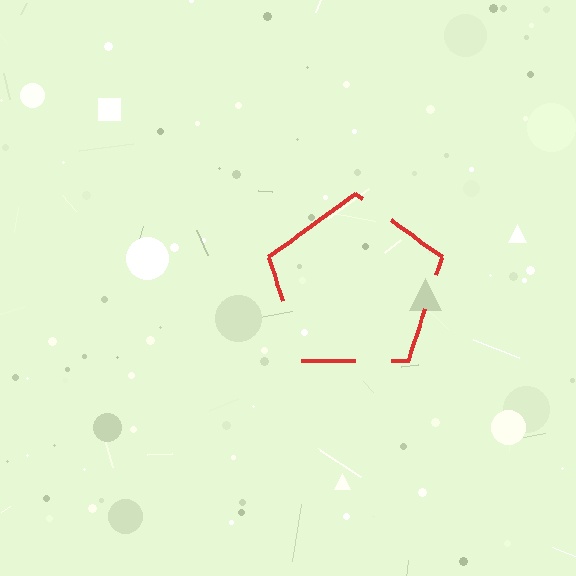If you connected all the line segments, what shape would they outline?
They would outline a pentagon.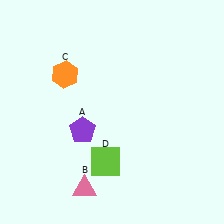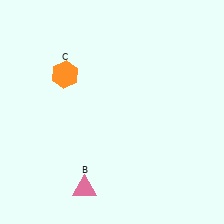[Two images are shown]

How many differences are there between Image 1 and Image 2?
There are 2 differences between the two images.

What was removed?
The lime square (D), the purple pentagon (A) were removed in Image 2.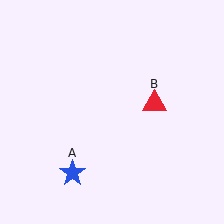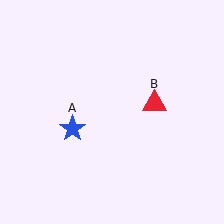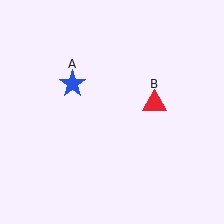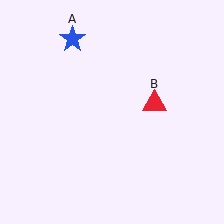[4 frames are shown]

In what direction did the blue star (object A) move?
The blue star (object A) moved up.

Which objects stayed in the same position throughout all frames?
Red triangle (object B) remained stationary.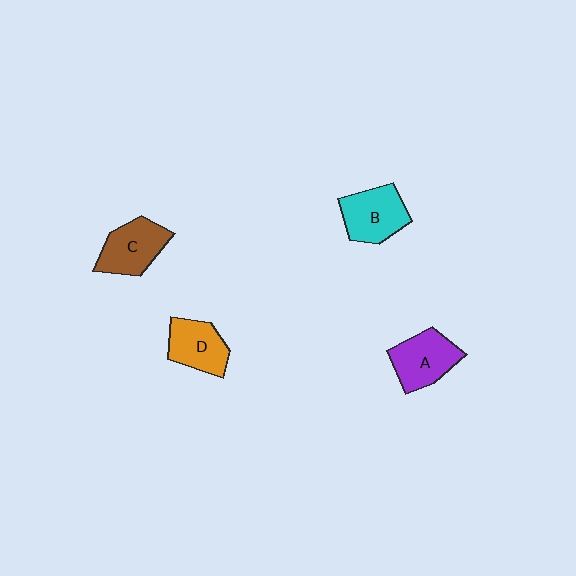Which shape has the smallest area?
Shape D (orange).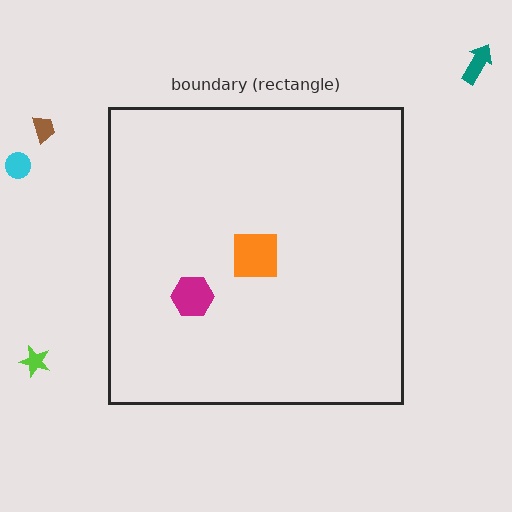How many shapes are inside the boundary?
2 inside, 4 outside.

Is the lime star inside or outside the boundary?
Outside.